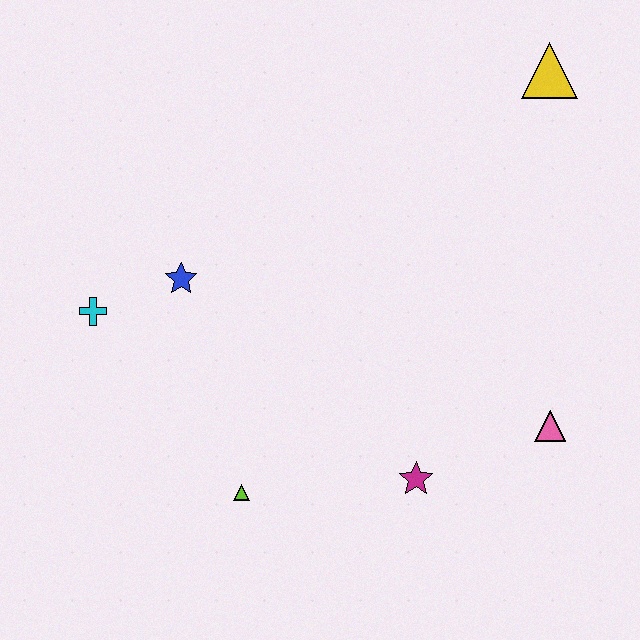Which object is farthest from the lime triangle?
The yellow triangle is farthest from the lime triangle.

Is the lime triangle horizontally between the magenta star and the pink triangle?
No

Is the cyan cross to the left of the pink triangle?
Yes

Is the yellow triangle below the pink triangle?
No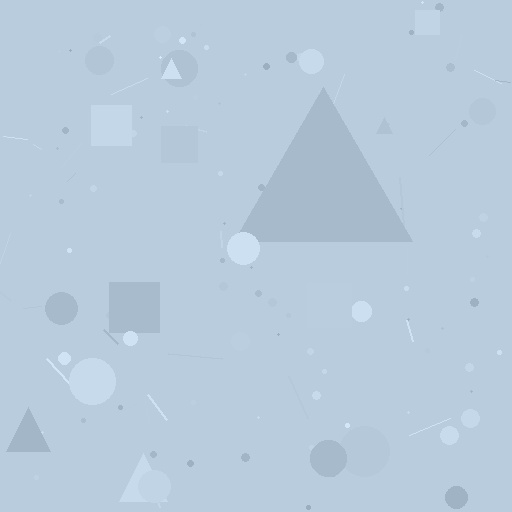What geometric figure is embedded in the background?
A triangle is embedded in the background.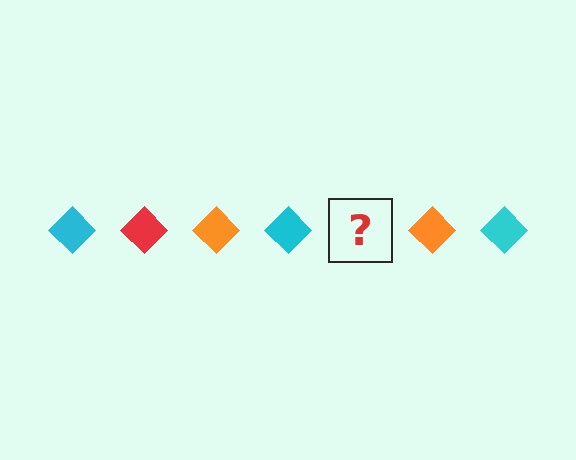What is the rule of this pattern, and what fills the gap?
The rule is that the pattern cycles through cyan, red, orange diamonds. The gap should be filled with a red diamond.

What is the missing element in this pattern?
The missing element is a red diamond.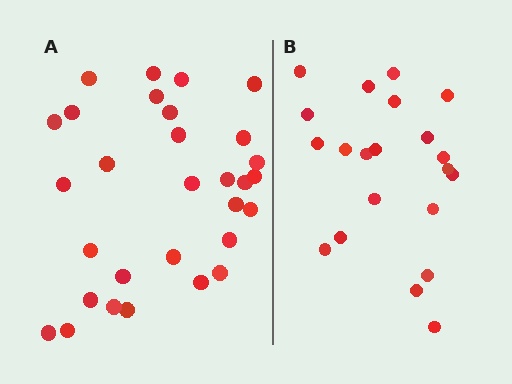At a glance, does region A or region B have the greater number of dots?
Region A (the left region) has more dots.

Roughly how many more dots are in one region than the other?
Region A has roughly 8 or so more dots than region B.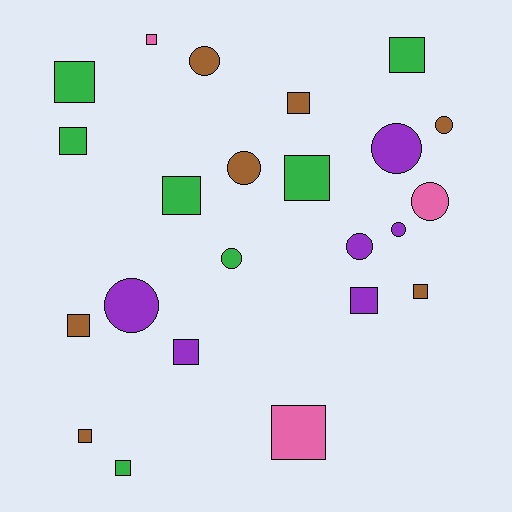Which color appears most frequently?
Brown, with 7 objects.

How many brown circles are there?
There are 3 brown circles.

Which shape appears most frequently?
Square, with 14 objects.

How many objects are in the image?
There are 23 objects.